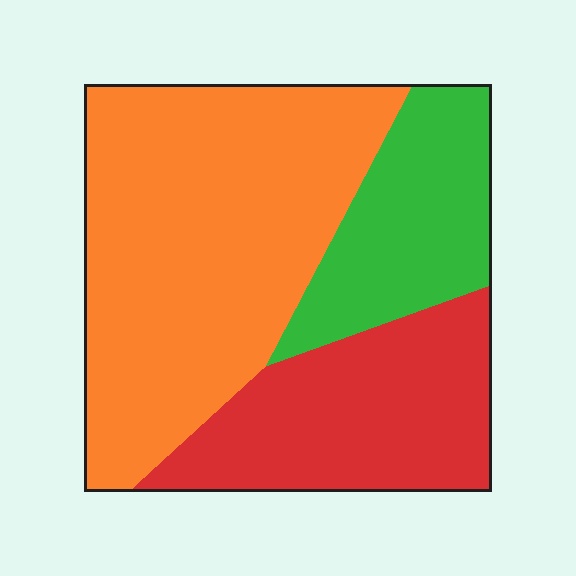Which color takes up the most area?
Orange, at roughly 50%.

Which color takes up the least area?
Green, at roughly 20%.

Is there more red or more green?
Red.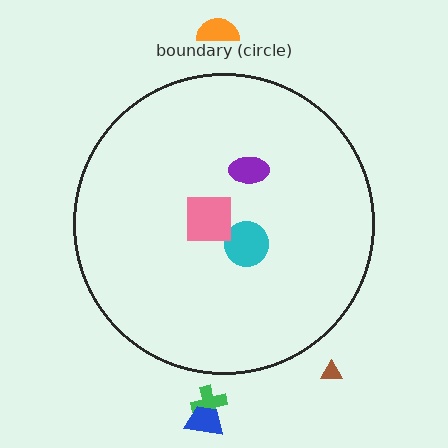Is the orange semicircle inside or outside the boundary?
Outside.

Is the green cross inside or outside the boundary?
Outside.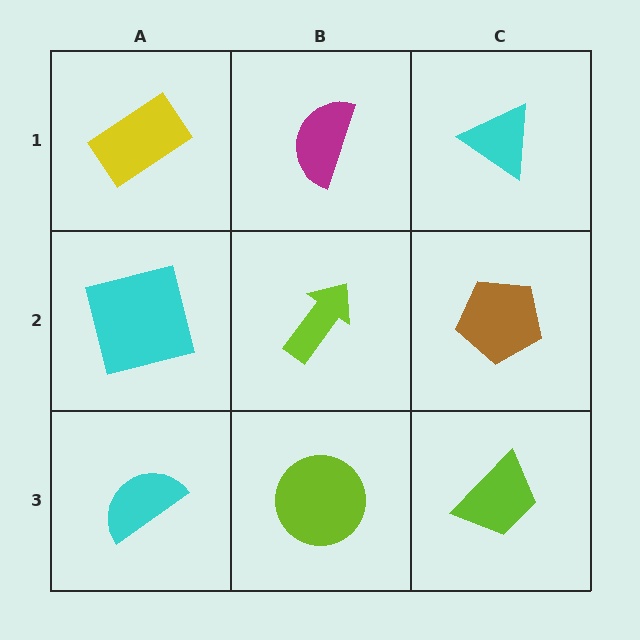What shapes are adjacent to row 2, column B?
A magenta semicircle (row 1, column B), a lime circle (row 3, column B), a cyan square (row 2, column A), a brown pentagon (row 2, column C).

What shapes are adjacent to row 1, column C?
A brown pentagon (row 2, column C), a magenta semicircle (row 1, column B).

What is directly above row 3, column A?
A cyan square.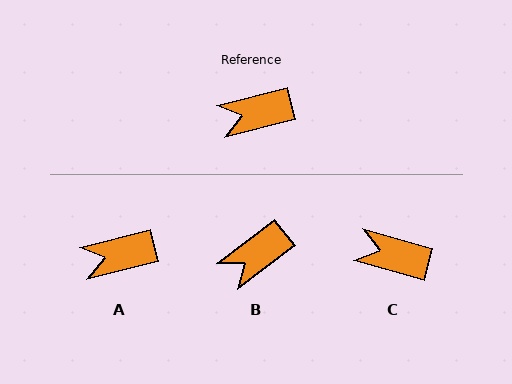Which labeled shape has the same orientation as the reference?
A.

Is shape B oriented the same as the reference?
No, it is off by about 24 degrees.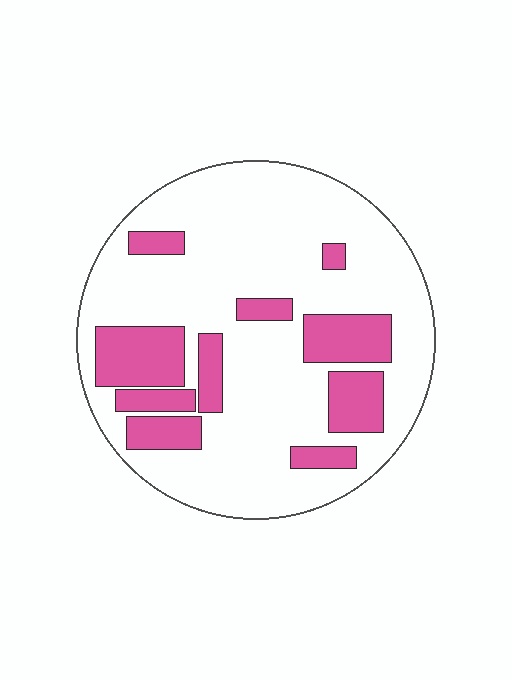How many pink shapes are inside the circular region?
10.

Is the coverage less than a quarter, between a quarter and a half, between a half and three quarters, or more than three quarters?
Less than a quarter.